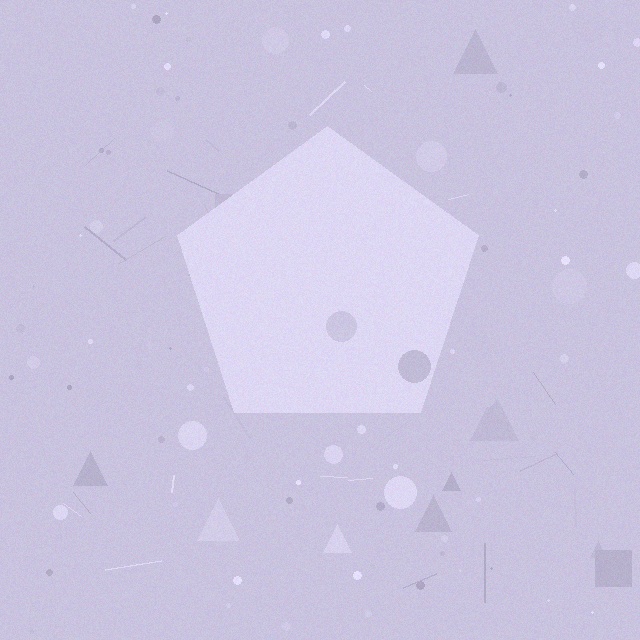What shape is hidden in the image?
A pentagon is hidden in the image.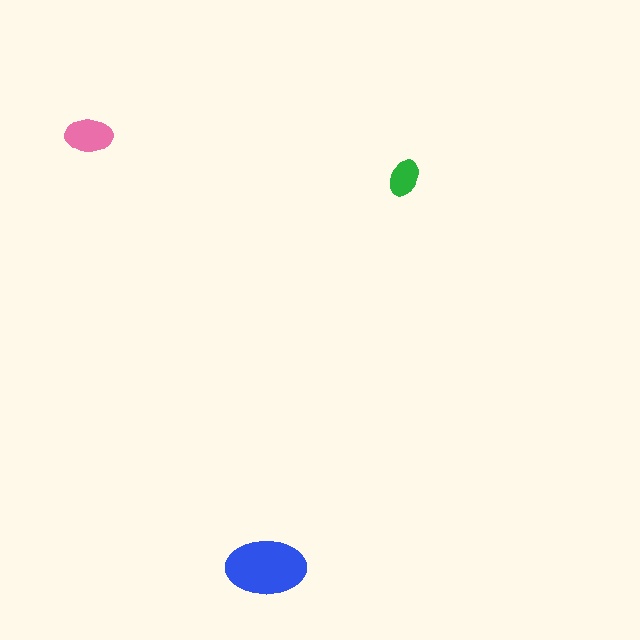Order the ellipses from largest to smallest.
the blue one, the pink one, the green one.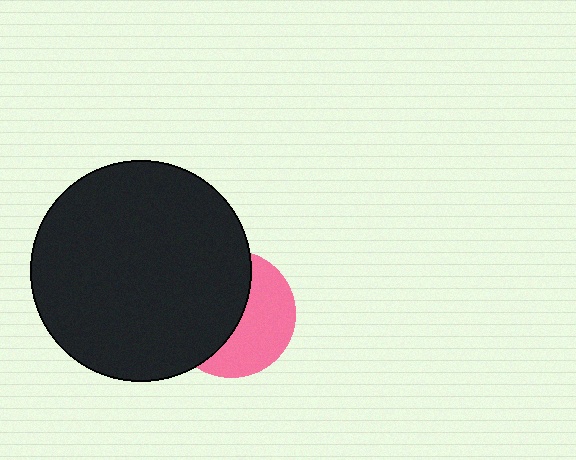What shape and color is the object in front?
The object in front is a black circle.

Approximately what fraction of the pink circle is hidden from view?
Roughly 54% of the pink circle is hidden behind the black circle.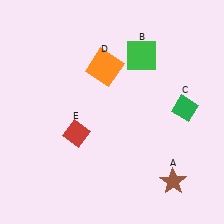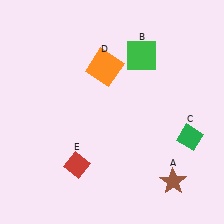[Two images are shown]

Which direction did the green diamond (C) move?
The green diamond (C) moved down.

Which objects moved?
The objects that moved are: the green diamond (C), the red diamond (E).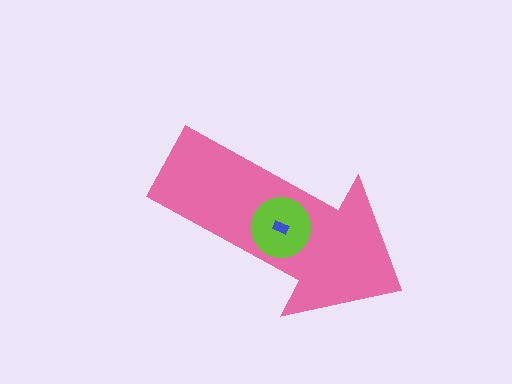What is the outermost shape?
The pink arrow.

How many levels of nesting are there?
3.